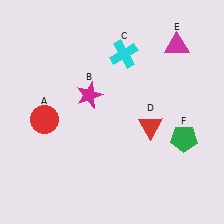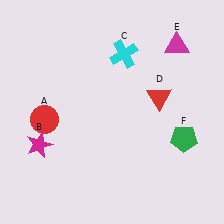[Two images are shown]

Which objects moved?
The objects that moved are: the magenta star (B), the red triangle (D).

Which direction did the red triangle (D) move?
The red triangle (D) moved up.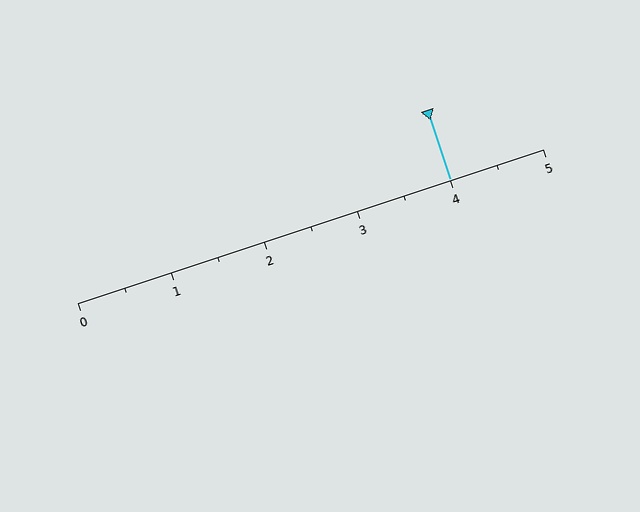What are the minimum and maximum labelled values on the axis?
The axis runs from 0 to 5.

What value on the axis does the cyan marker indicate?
The marker indicates approximately 4.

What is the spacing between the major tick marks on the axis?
The major ticks are spaced 1 apart.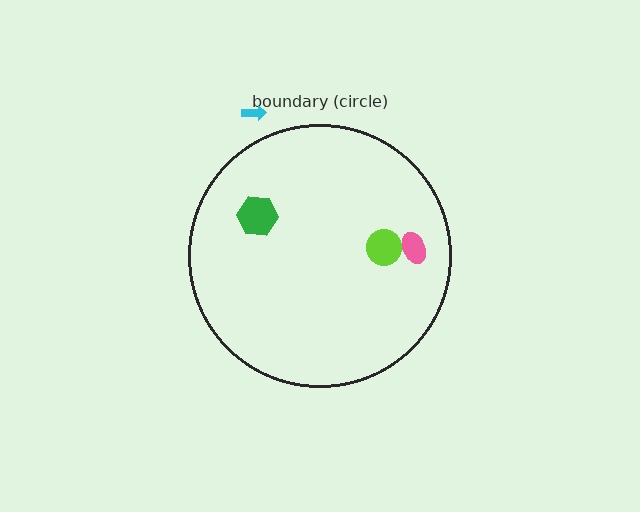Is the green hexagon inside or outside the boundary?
Inside.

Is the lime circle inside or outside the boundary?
Inside.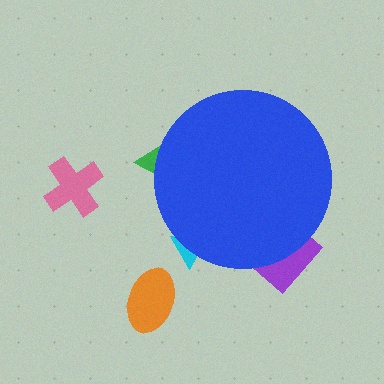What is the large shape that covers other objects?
A blue circle.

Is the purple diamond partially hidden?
Yes, the purple diamond is partially hidden behind the blue circle.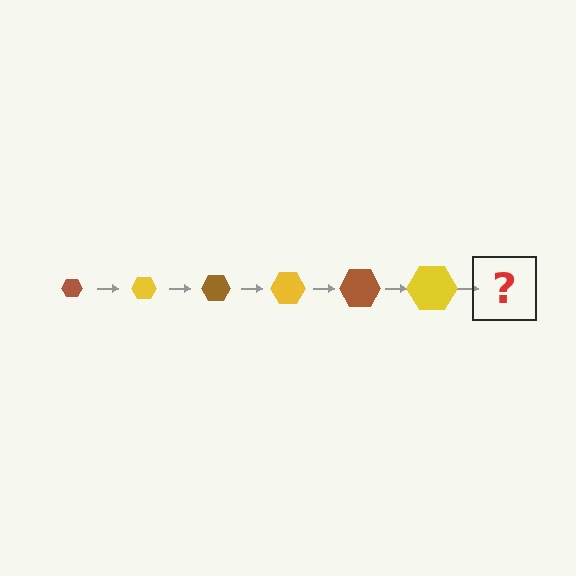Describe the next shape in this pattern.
It should be a brown hexagon, larger than the previous one.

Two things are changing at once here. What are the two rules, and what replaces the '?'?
The two rules are that the hexagon grows larger each step and the color cycles through brown and yellow. The '?' should be a brown hexagon, larger than the previous one.